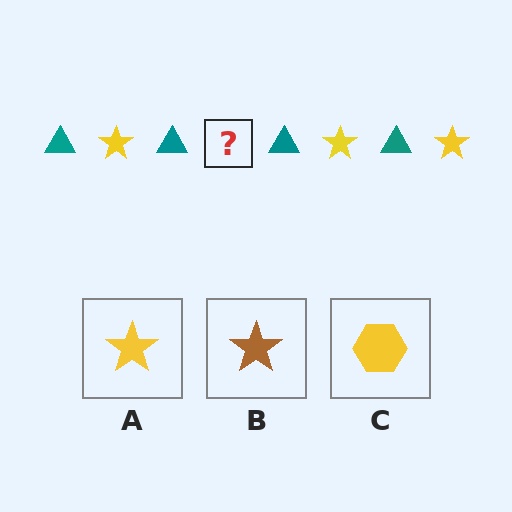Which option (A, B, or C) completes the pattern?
A.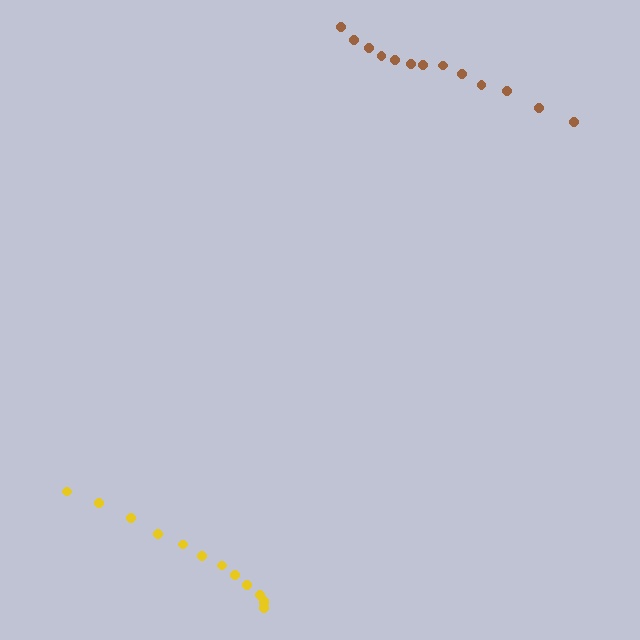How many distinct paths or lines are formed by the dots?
There are 2 distinct paths.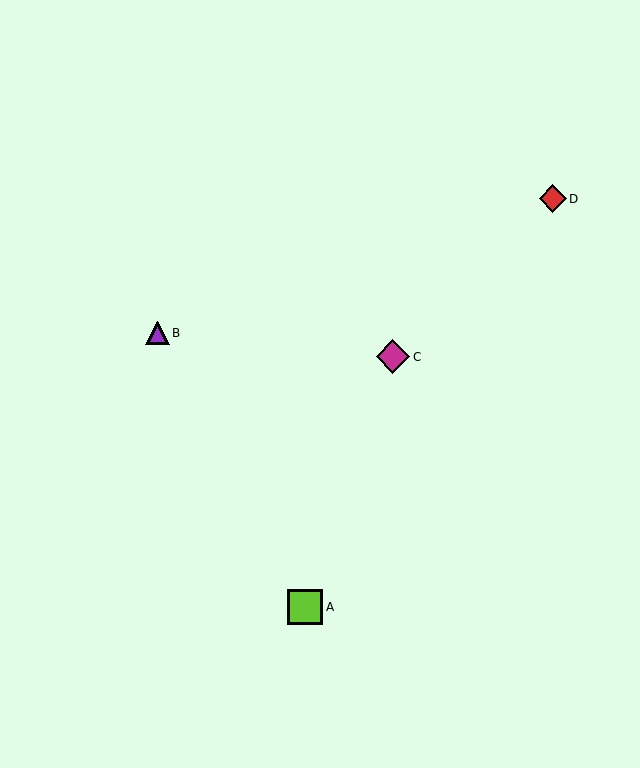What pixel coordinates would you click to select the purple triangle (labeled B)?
Click at (158, 333) to select the purple triangle B.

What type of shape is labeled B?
Shape B is a purple triangle.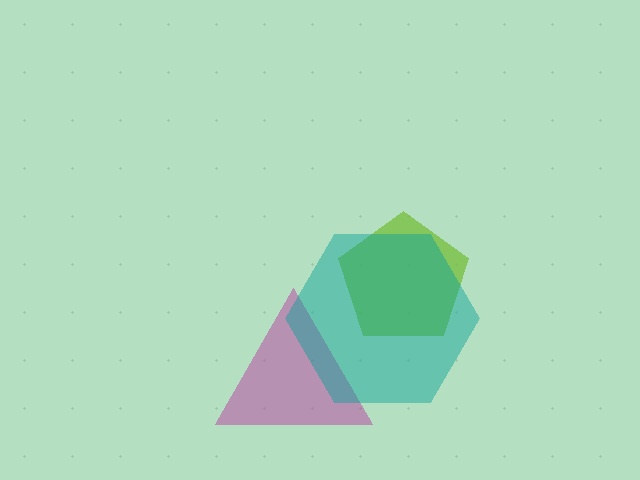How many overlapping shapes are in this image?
There are 3 overlapping shapes in the image.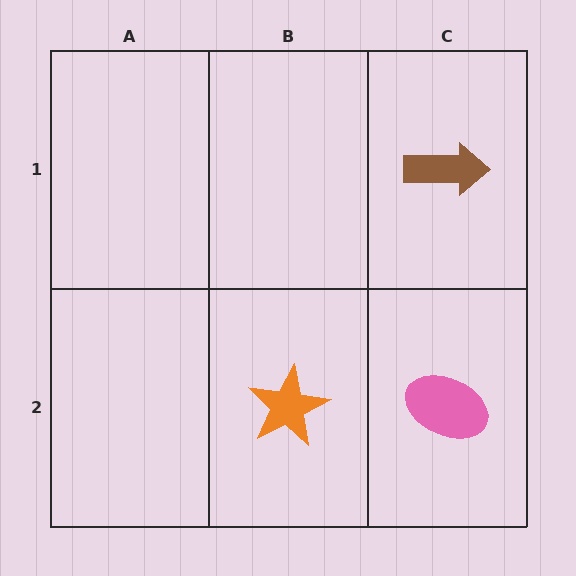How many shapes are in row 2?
2 shapes.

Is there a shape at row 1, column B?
No, that cell is empty.